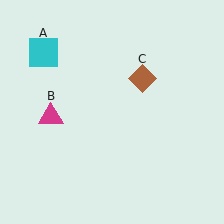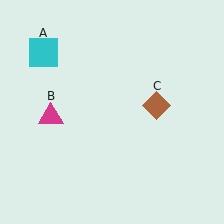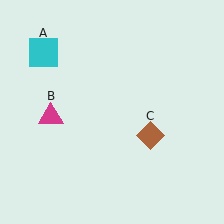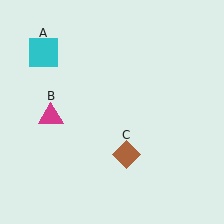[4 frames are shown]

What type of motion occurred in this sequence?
The brown diamond (object C) rotated clockwise around the center of the scene.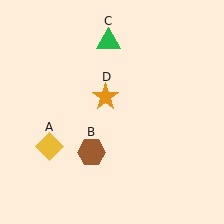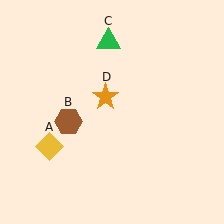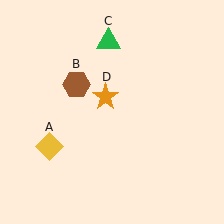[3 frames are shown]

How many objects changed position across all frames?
1 object changed position: brown hexagon (object B).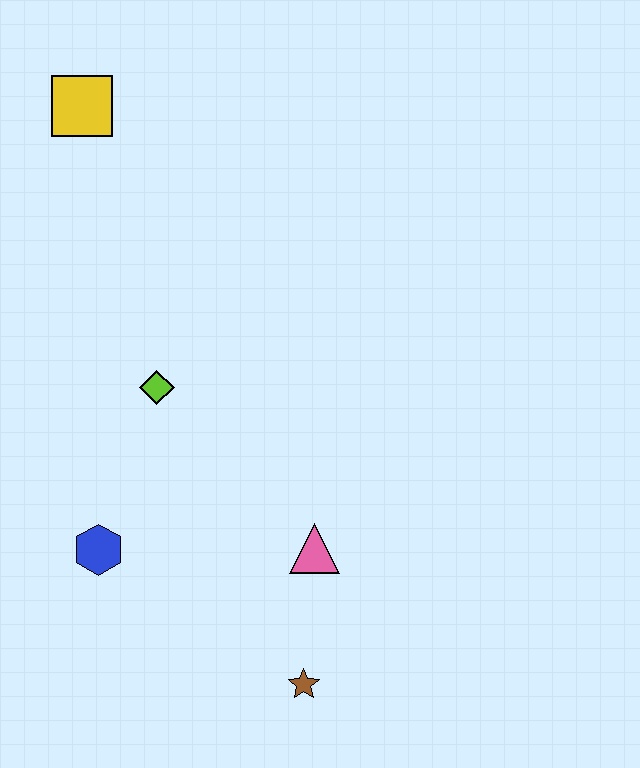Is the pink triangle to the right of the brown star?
Yes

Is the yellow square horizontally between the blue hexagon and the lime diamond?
No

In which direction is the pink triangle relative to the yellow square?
The pink triangle is below the yellow square.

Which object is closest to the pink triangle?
The brown star is closest to the pink triangle.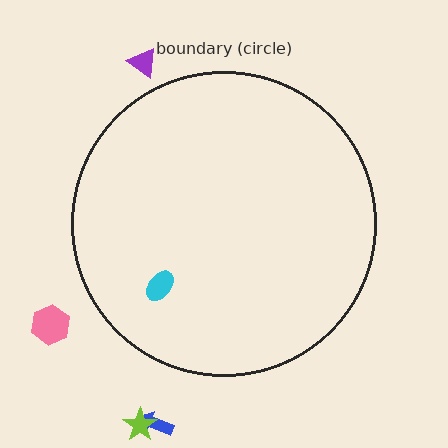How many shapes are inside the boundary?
1 inside, 4 outside.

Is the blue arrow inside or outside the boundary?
Outside.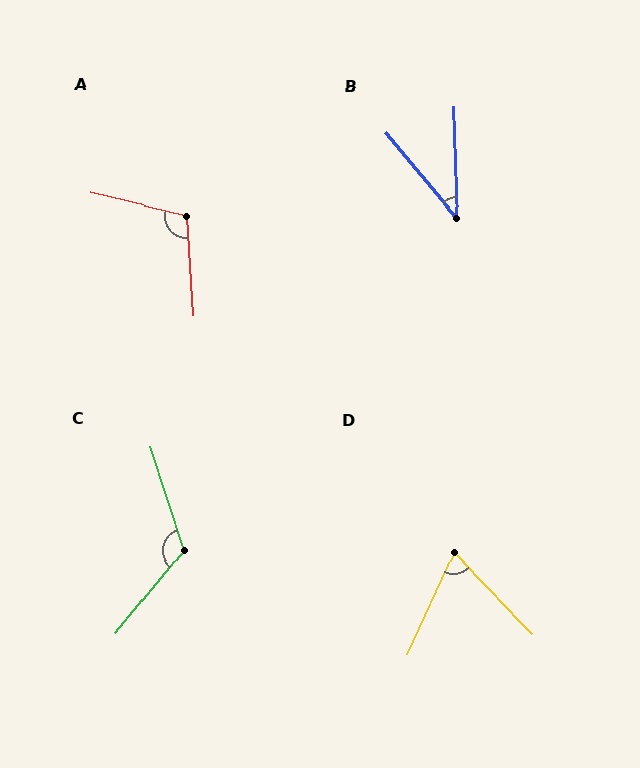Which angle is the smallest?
B, at approximately 38 degrees.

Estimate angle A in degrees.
Approximately 107 degrees.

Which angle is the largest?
C, at approximately 123 degrees.